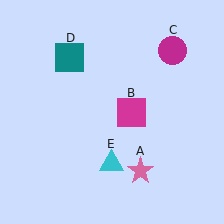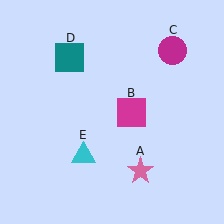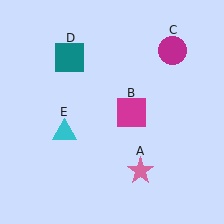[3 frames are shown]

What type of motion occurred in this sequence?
The cyan triangle (object E) rotated clockwise around the center of the scene.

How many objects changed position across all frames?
1 object changed position: cyan triangle (object E).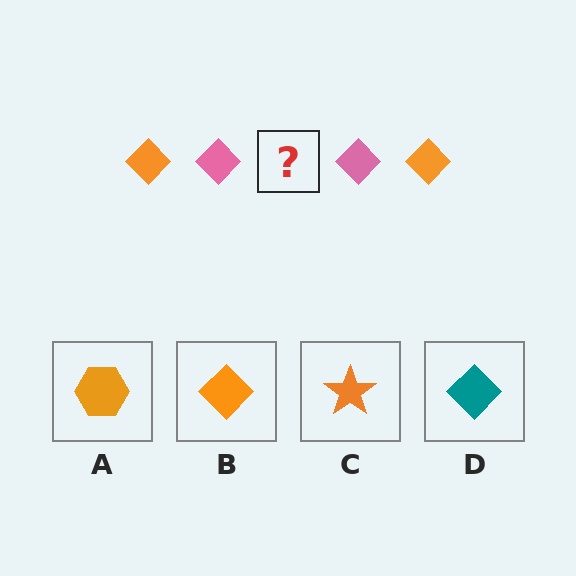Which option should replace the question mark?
Option B.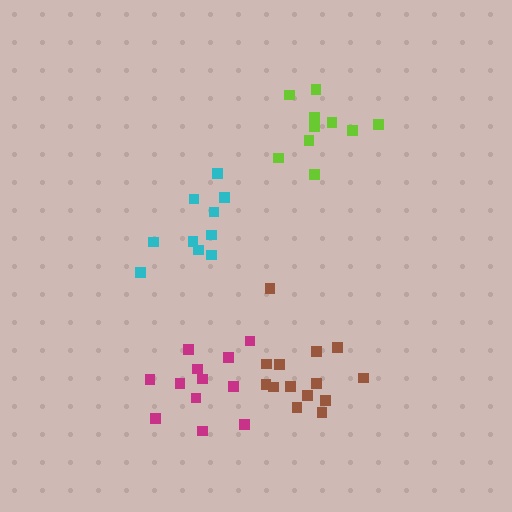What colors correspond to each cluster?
The clusters are colored: cyan, brown, magenta, lime.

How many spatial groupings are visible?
There are 4 spatial groupings.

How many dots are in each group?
Group 1: 10 dots, Group 2: 14 dots, Group 3: 12 dots, Group 4: 10 dots (46 total).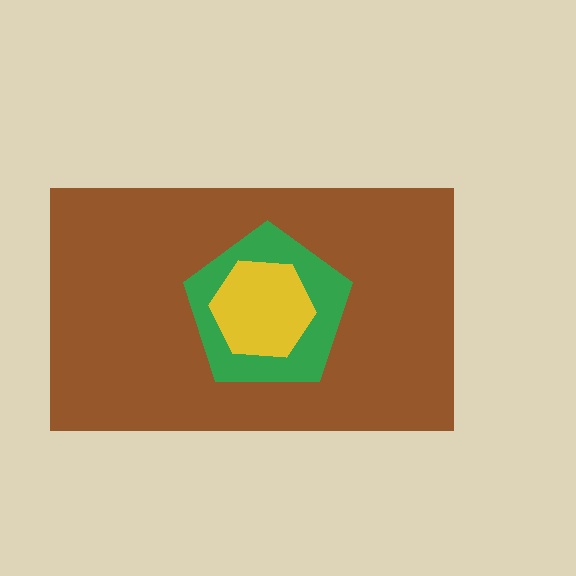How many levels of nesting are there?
3.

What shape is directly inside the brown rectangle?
The green pentagon.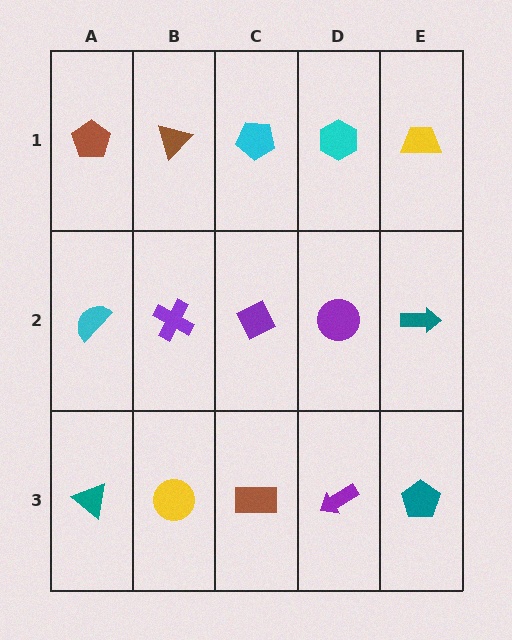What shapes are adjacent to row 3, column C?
A purple diamond (row 2, column C), a yellow circle (row 3, column B), a purple arrow (row 3, column D).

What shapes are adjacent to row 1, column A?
A cyan semicircle (row 2, column A), a brown triangle (row 1, column B).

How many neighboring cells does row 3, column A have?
2.